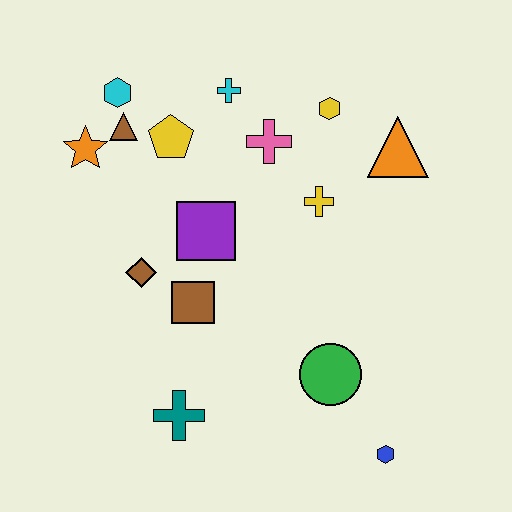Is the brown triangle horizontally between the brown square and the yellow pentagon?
No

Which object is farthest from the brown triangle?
The blue hexagon is farthest from the brown triangle.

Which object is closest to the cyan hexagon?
The brown triangle is closest to the cyan hexagon.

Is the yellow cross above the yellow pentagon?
No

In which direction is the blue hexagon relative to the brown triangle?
The blue hexagon is below the brown triangle.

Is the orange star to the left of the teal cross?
Yes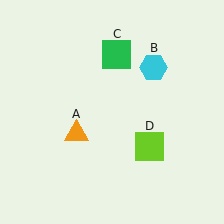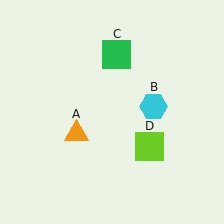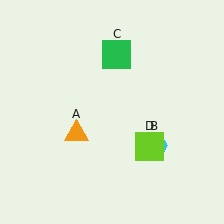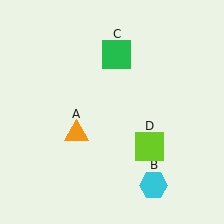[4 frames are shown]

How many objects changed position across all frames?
1 object changed position: cyan hexagon (object B).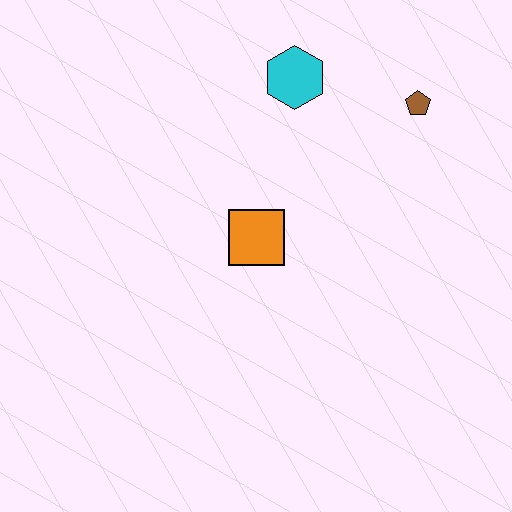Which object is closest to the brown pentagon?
The cyan hexagon is closest to the brown pentagon.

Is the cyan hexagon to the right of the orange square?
Yes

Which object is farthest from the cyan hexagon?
The orange square is farthest from the cyan hexagon.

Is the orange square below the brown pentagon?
Yes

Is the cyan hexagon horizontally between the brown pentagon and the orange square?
Yes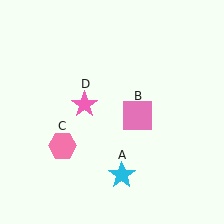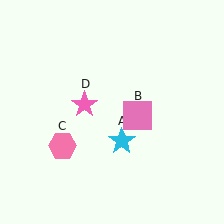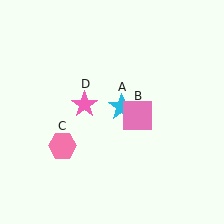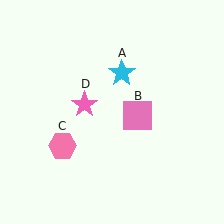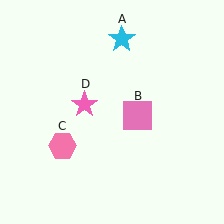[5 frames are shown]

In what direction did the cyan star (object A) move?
The cyan star (object A) moved up.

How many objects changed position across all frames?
1 object changed position: cyan star (object A).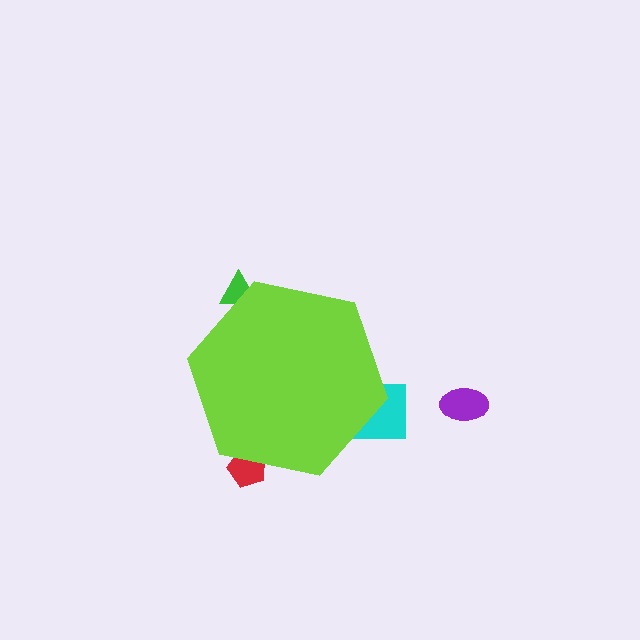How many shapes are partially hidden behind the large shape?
3 shapes are partially hidden.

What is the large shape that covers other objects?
A lime hexagon.